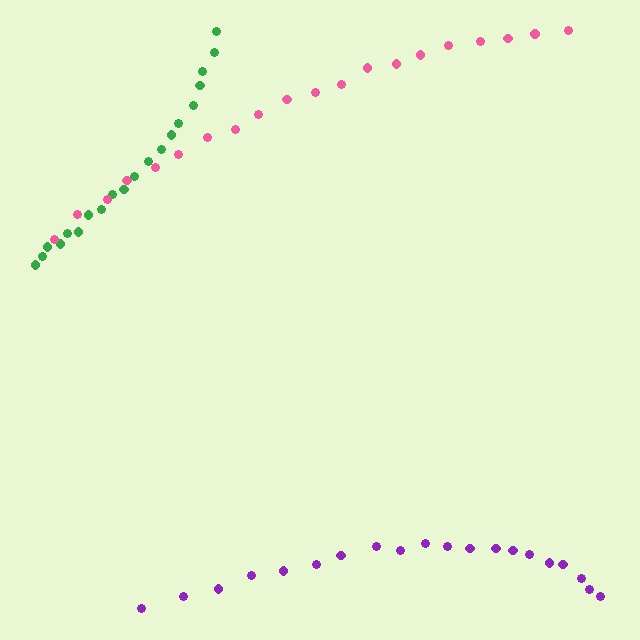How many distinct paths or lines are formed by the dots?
There are 3 distinct paths.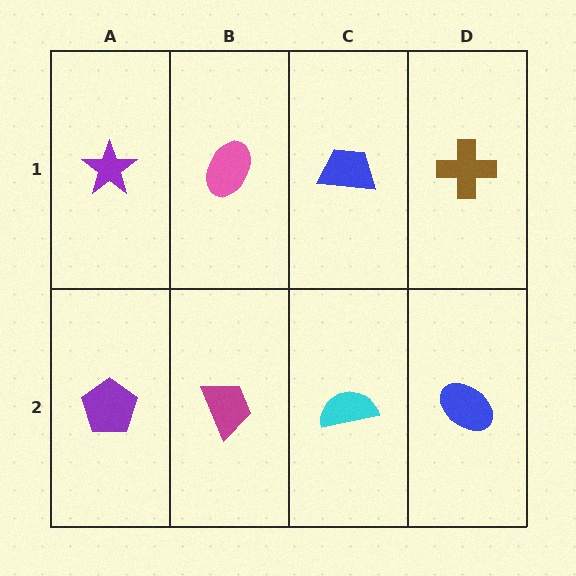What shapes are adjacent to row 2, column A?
A purple star (row 1, column A), a magenta trapezoid (row 2, column B).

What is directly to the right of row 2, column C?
A blue ellipse.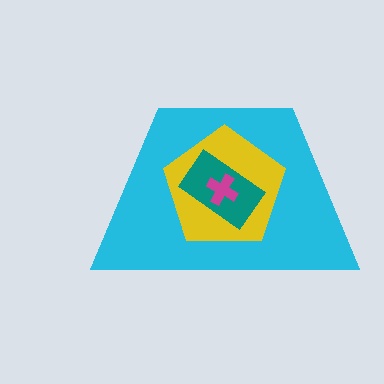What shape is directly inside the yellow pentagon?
The teal rectangle.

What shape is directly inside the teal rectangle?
The magenta cross.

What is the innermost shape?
The magenta cross.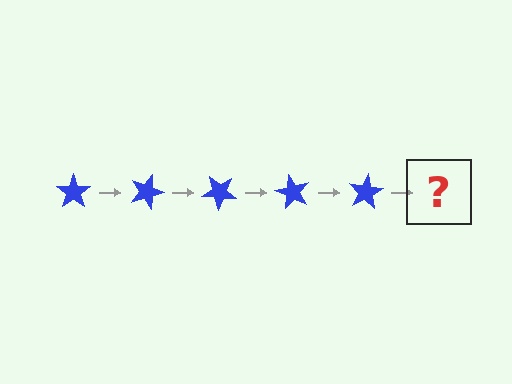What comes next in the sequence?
The next element should be a blue star rotated 100 degrees.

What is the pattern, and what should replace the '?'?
The pattern is that the star rotates 20 degrees each step. The '?' should be a blue star rotated 100 degrees.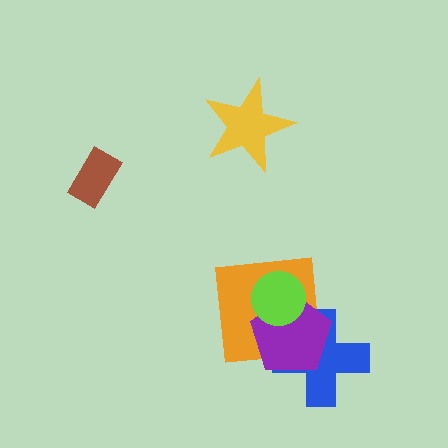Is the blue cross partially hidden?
Yes, it is partially covered by another shape.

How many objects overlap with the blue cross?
2 objects overlap with the blue cross.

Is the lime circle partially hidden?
No, no other shape covers it.